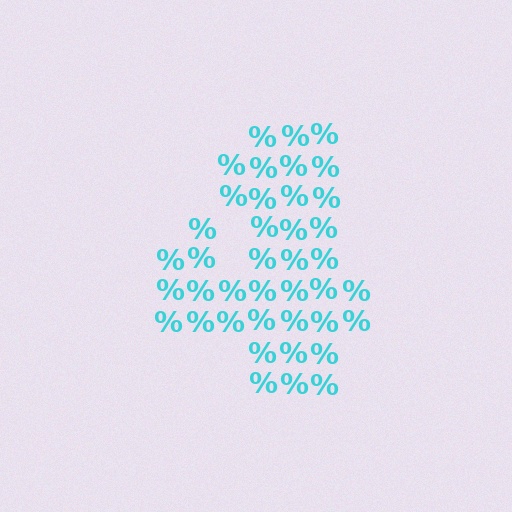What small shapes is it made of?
It is made of small percent signs.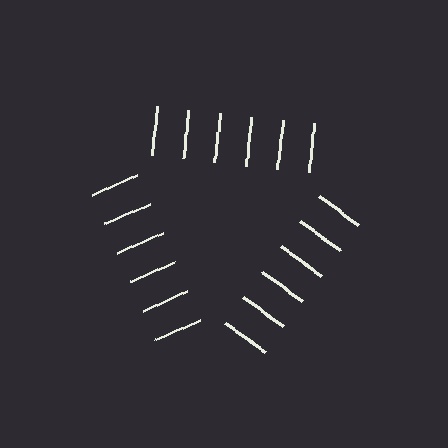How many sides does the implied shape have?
3 sides — the line-ends trace a triangle.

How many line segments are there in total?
18 — 6 along each of the 3 edges.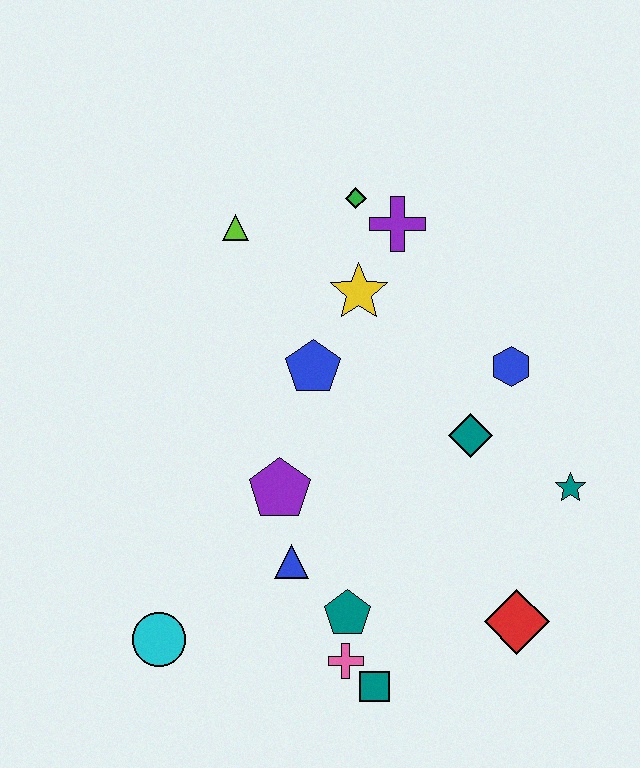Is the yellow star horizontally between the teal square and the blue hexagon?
No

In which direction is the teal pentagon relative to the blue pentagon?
The teal pentagon is below the blue pentagon.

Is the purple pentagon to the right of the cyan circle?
Yes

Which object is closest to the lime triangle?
The green diamond is closest to the lime triangle.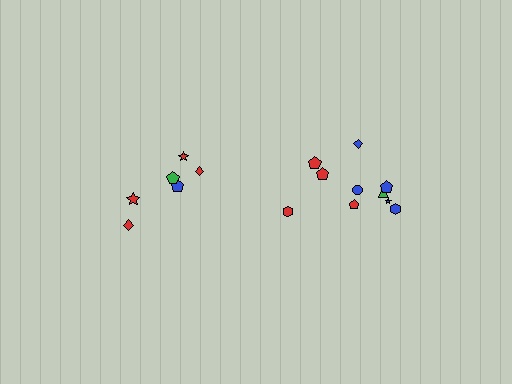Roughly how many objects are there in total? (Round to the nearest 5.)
Roughly 15 objects in total.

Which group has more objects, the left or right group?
The right group.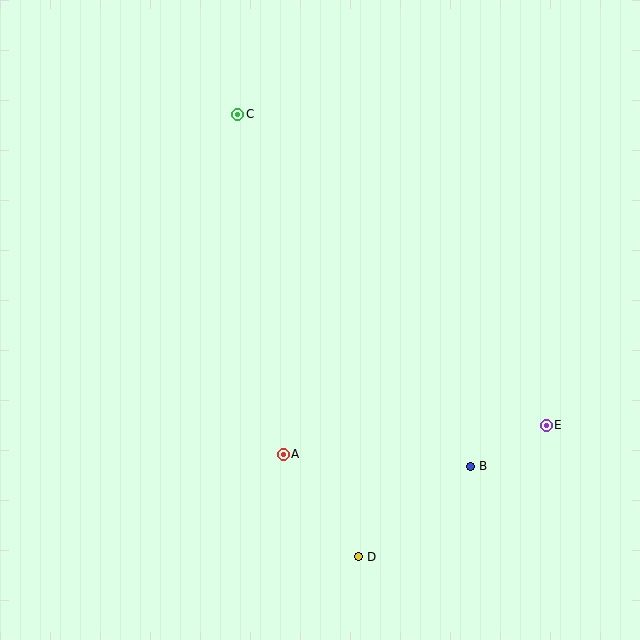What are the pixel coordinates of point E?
Point E is at (546, 425).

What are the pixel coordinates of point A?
Point A is at (283, 454).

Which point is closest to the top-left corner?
Point C is closest to the top-left corner.